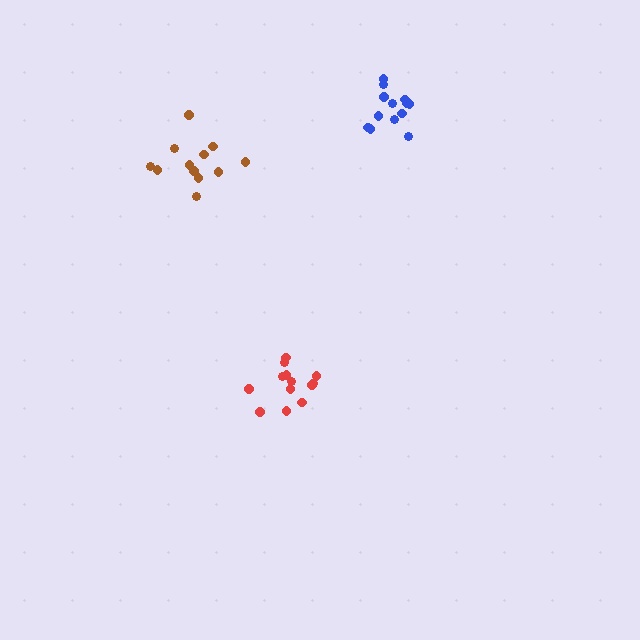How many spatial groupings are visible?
There are 3 spatial groupings.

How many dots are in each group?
Group 1: 12 dots, Group 2: 13 dots, Group 3: 13 dots (38 total).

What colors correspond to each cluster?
The clusters are colored: brown, red, blue.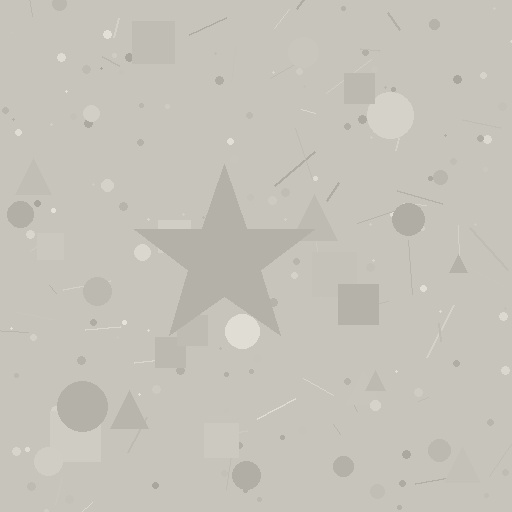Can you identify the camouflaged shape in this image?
The camouflaged shape is a star.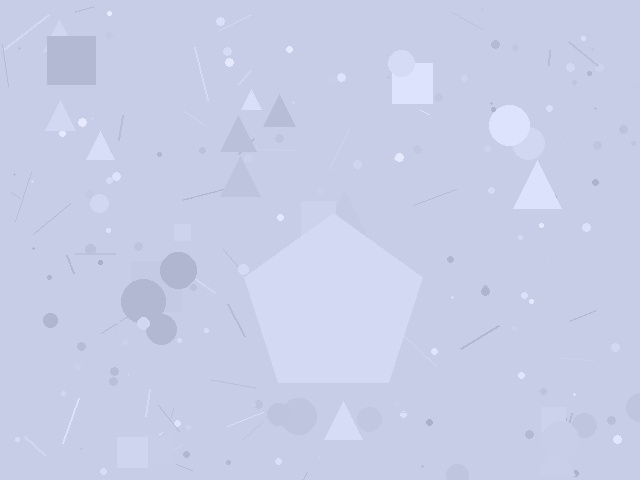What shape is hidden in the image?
A pentagon is hidden in the image.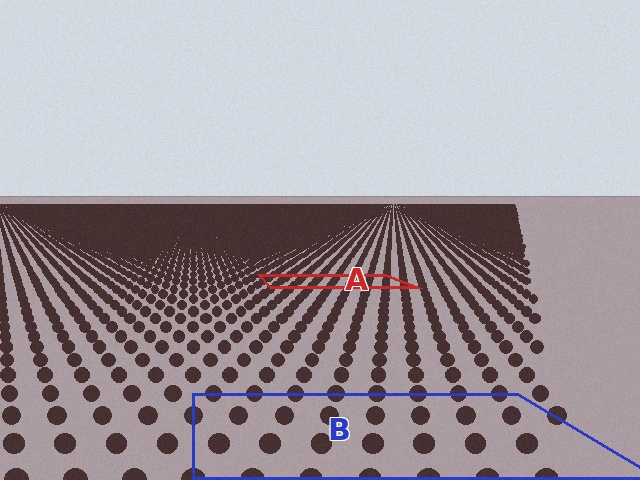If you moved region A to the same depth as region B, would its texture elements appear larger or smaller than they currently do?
They would appear larger. At a closer depth, the same texture elements are projected at a bigger on-screen size.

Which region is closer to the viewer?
Region B is closer. The texture elements there are larger and more spread out.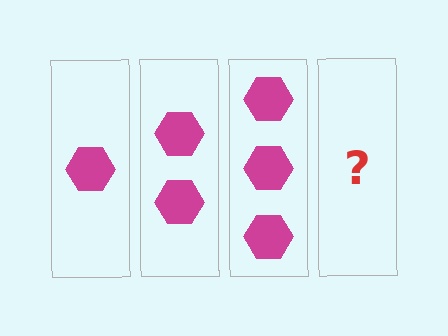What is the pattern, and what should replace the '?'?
The pattern is that each step adds one more hexagon. The '?' should be 4 hexagons.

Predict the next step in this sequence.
The next step is 4 hexagons.